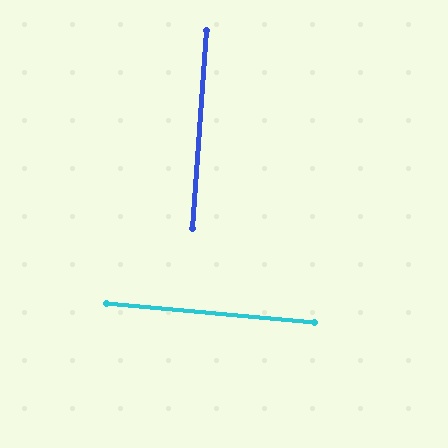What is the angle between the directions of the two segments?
Approximately 89 degrees.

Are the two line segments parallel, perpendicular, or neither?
Perpendicular — they meet at approximately 89°.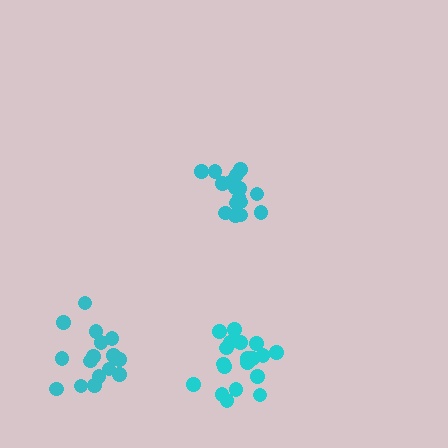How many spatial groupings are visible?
There are 3 spatial groupings.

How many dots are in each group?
Group 1: 16 dots, Group 2: 19 dots, Group 3: 16 dots (51 total).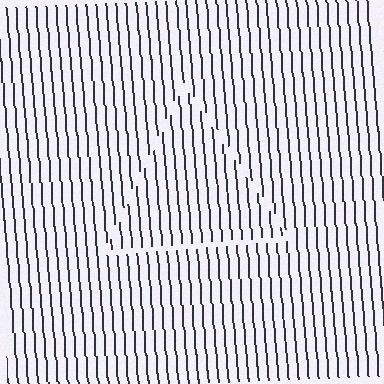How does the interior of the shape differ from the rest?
The interior of the shape contains the same grating, shifted by half a period — the contour is defined by the phase discontinuity where line-ends from the inner and outer gratings abut.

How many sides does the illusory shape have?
3 sides — the line-ends trace a triangle.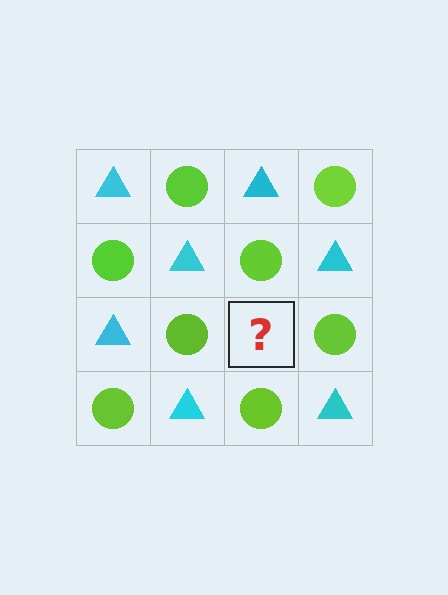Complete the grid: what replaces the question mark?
The question mark should be replaced with a cyan triangle.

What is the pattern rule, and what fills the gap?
The rule is that it alternates cyan triangle and lime circle in a checkerboard pattern. The gap should be filled with a cyan triangle.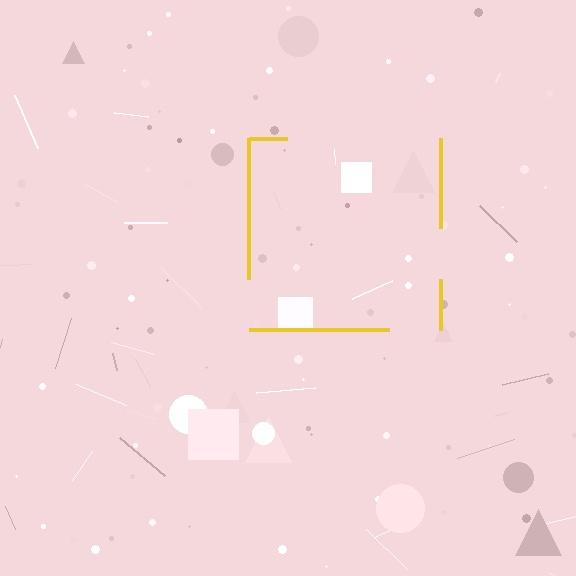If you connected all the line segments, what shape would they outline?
They would outline a square.